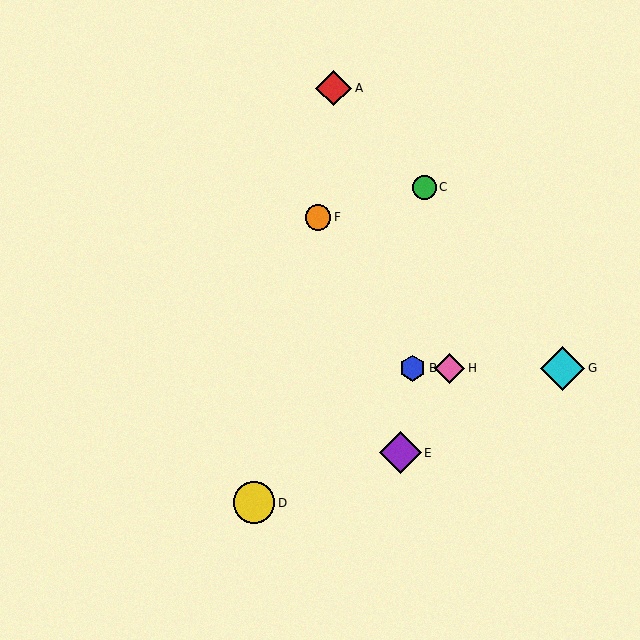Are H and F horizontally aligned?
No, H is at y≈368 and F is at y≈217.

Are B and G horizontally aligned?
Yes, both are at y≈368.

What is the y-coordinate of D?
Object D is at y≈503.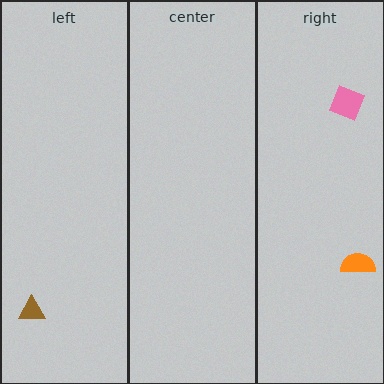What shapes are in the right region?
The orange semicircle, the pink diamond.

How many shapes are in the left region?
1.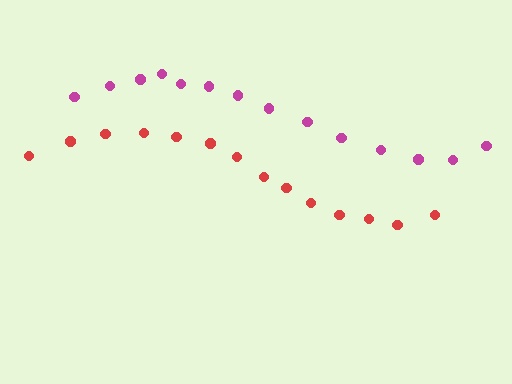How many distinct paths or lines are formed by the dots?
There are 2 distinct paths.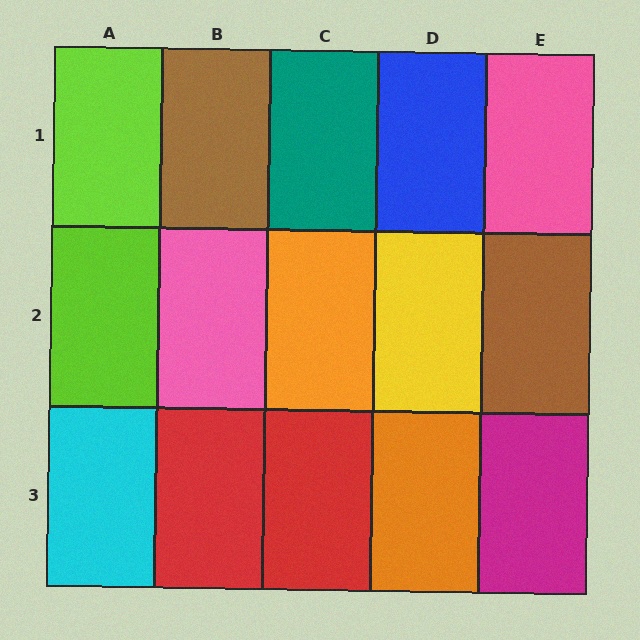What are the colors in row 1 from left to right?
Lime, brown, teal, blue, pink.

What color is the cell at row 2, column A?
Lime.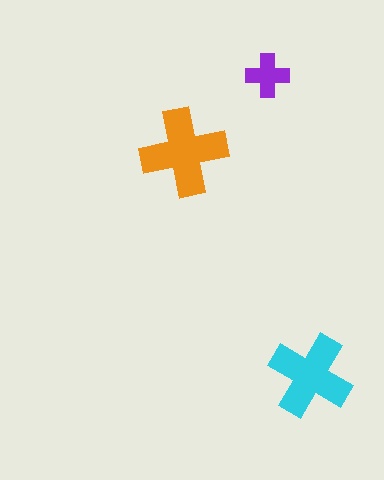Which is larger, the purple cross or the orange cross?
The orange one.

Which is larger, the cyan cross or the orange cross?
The orange one.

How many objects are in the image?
There are 3 objects in the image.